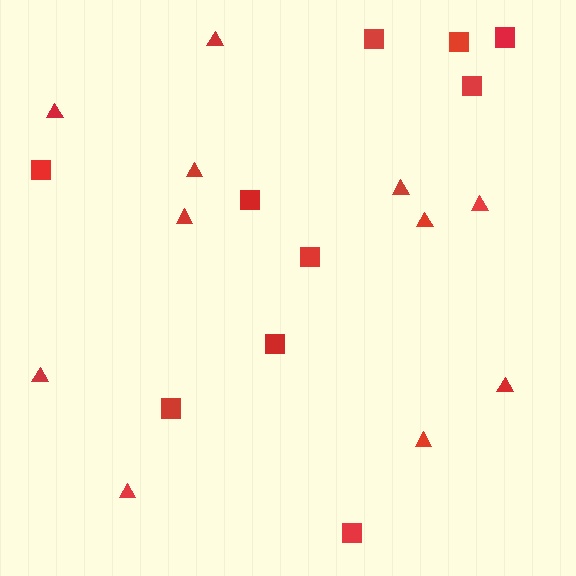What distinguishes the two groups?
There are 2 groups: one group of triangles (11) and one group of squares (10).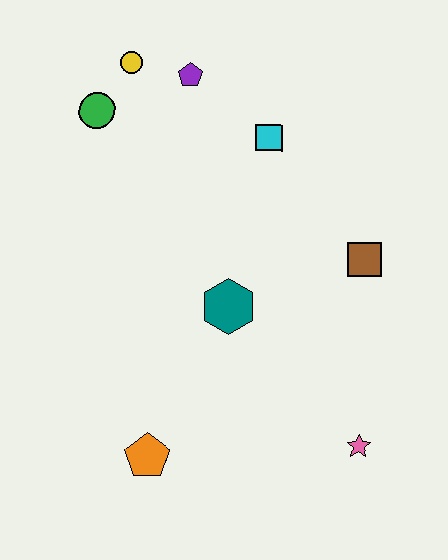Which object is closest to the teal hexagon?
The brown square is closest to the teal hexagon.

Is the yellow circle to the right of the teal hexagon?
No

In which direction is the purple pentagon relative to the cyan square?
The purple pentagon is to the left of the cyan square.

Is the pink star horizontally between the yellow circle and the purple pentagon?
No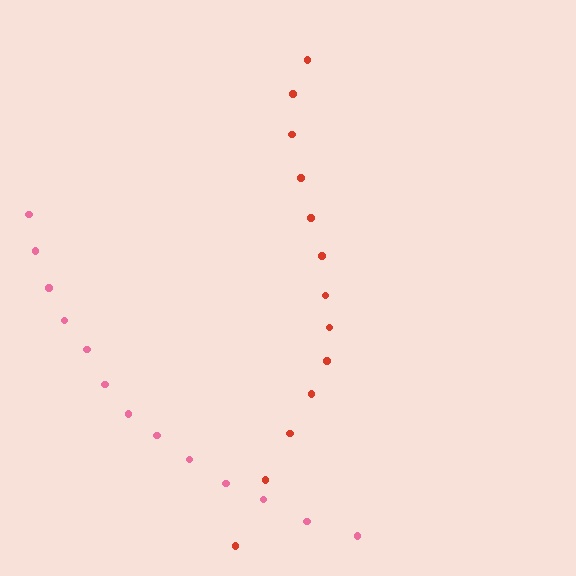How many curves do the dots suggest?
There are 2 distinct paths.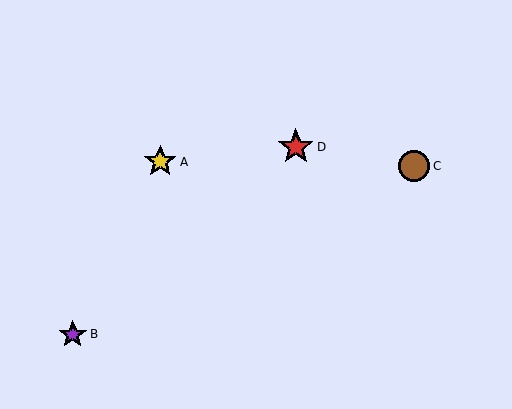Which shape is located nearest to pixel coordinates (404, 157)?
The brown circle (labeled C) at (414, 166) is nearest to that location.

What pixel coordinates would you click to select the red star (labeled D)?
Click at (296, 147) to select the red star D.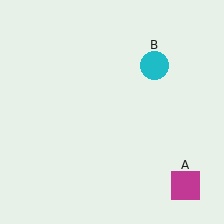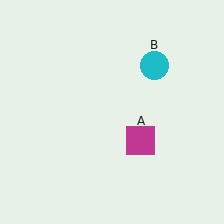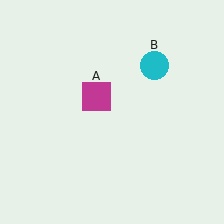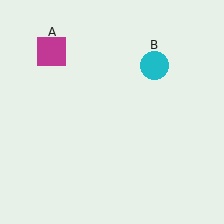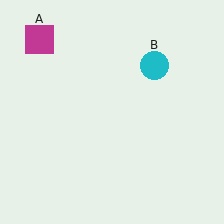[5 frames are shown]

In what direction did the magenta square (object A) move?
The magenta square (object A) moved up and to the left.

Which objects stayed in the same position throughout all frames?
Cyan circle (object B) remained stationary.